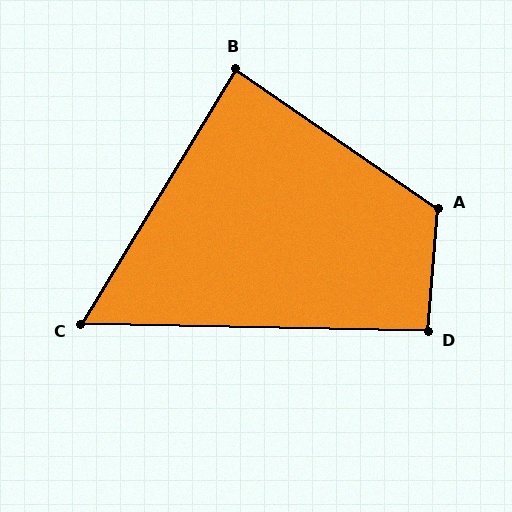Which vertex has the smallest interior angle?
C, at approximately 60 degrees.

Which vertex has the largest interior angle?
A, at approximately 120 degrees.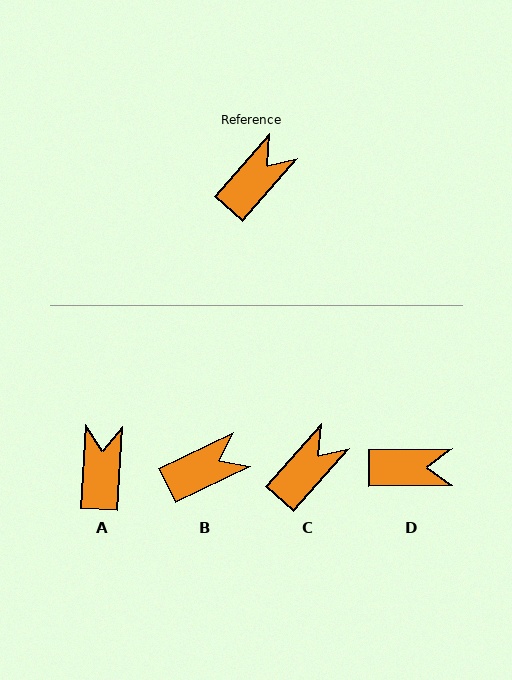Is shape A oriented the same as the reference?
No, it is off by about 38 degrees.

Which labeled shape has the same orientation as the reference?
C.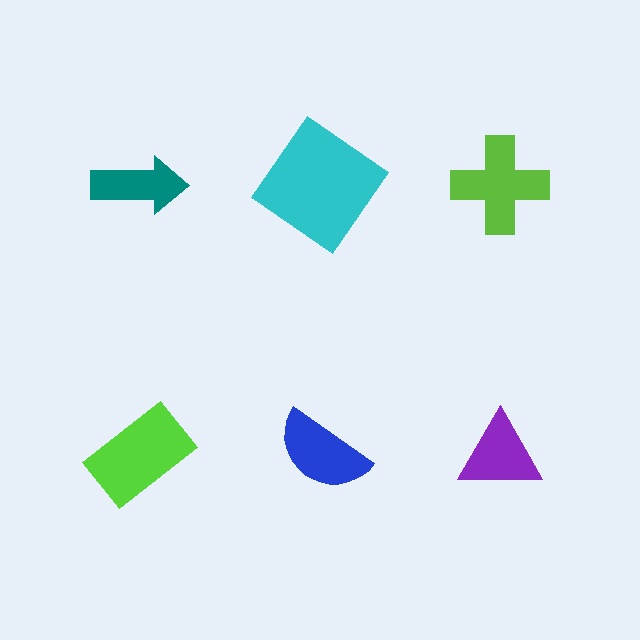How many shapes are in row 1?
3 shapes.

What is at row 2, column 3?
A purple triangle.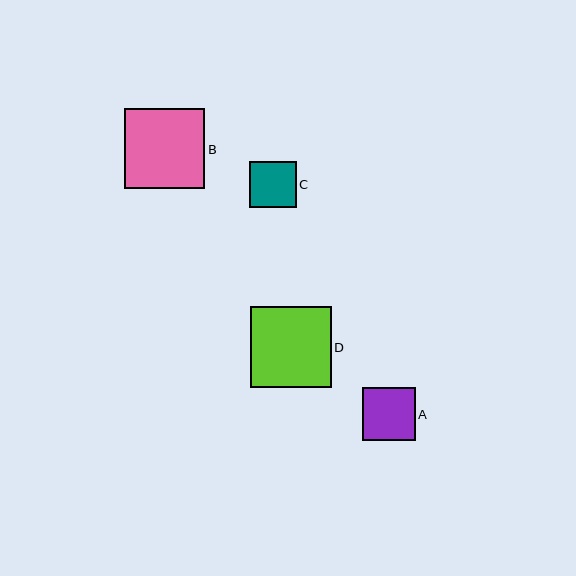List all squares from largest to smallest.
From largest to smallest: D, B, A, C.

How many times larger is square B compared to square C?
Square B is approximately 1.7 times the size of square C.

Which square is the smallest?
Square C is the smallest with a size of approximately 46 pixels.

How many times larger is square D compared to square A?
Square D is approximately 1.5 times the size of square A.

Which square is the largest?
Square D is the largest with a size of approximately 81 pixels.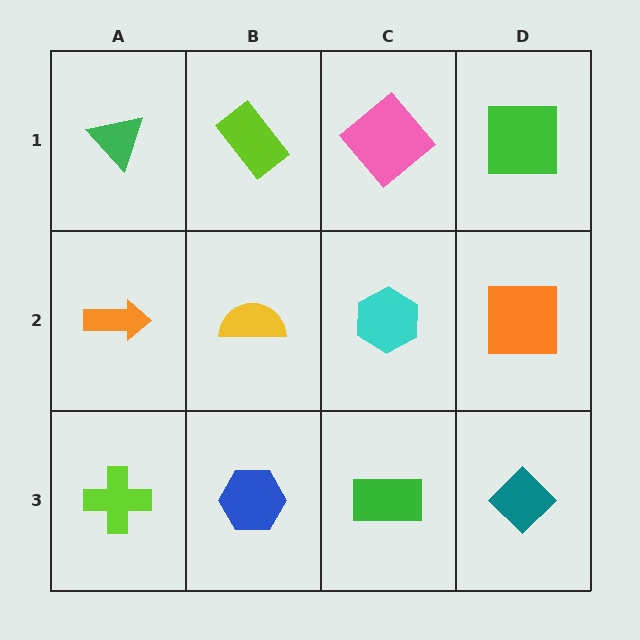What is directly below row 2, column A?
A lime cross.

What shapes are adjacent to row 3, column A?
An orange arrow (row 2, column A), a blue hexagon (row 3, column B).